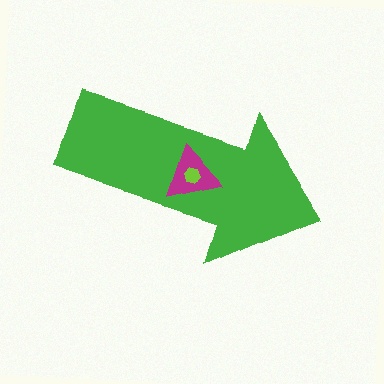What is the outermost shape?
The green arrow.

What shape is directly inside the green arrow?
The magenta triangle.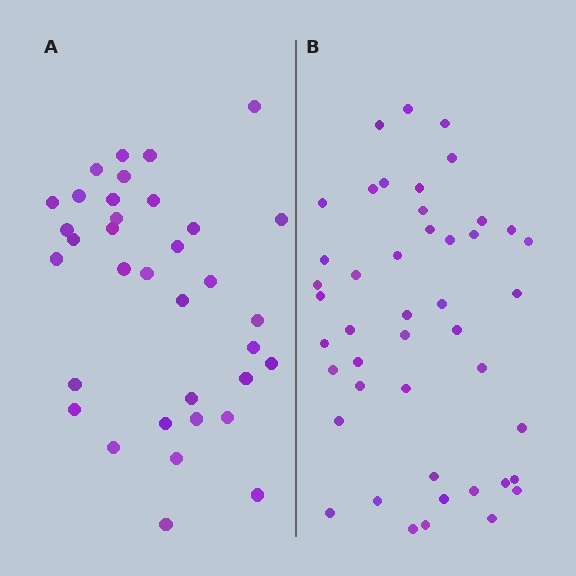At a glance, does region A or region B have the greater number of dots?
Region B (the right region) has more dots.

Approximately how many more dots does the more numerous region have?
Region B has roughly 10 or so more dots than region A.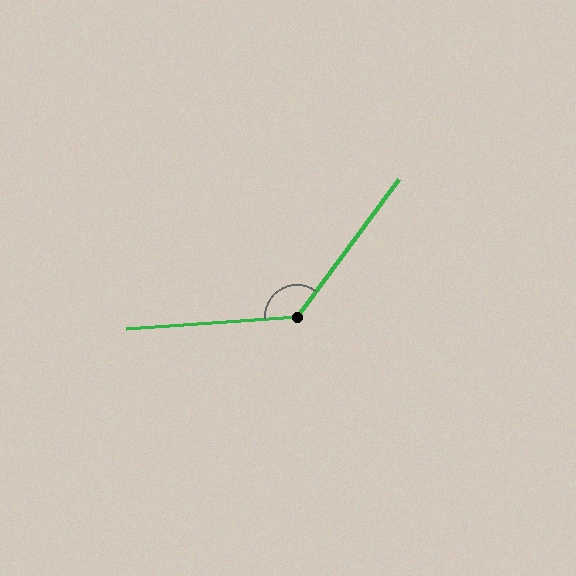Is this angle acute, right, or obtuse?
It is obtuse.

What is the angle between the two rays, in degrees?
Approximately 131 degrees.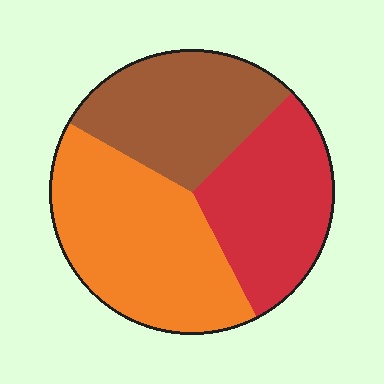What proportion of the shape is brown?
Brown takes up between a quarter and a half of the shape.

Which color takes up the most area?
Orange, at roughly 40%.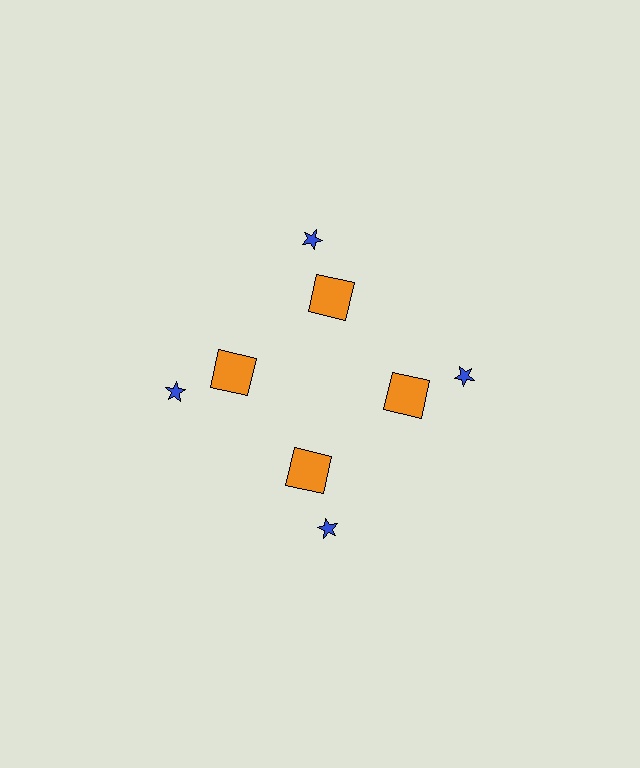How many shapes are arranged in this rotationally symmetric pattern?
There are 8 shapes, arranged in 4 groups of 2.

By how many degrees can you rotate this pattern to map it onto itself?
The pattern maps onto itself every 90 degrees of rotation.